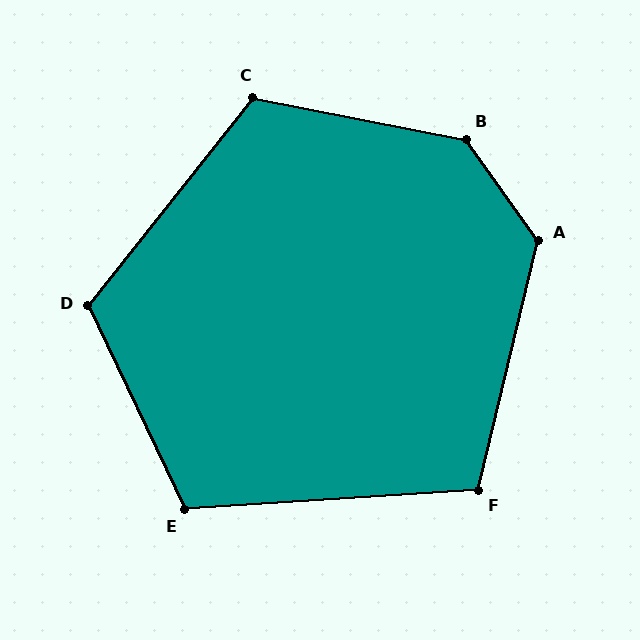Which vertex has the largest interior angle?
B, at approximately 137 degrees.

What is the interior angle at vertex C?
Approximately 117 degrees (obtuse).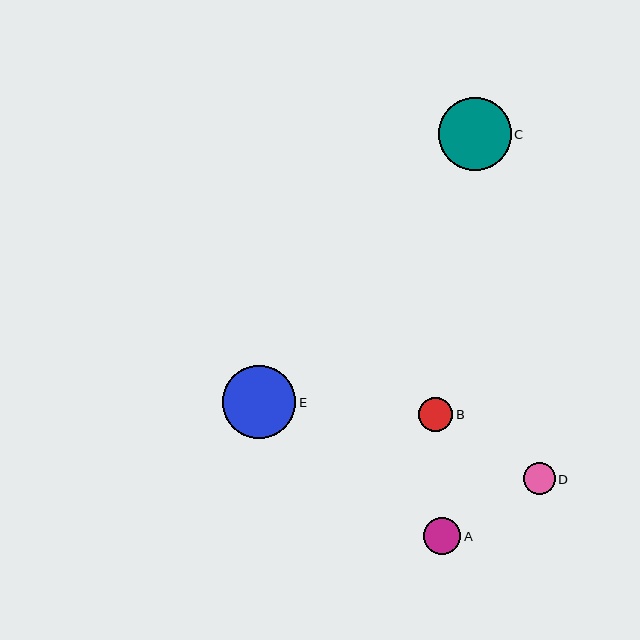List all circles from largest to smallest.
From largest to smallest: E, C, A, B, D.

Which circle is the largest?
Circle E is the largest with a size of approximately 74 pixels.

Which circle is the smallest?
Circle D is the smallest with a size of approximately 32 pixels.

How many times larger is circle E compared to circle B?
Circle E is approximately 2.2 times the size of circle B.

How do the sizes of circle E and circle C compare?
Circle E and circle C are approximately the same size.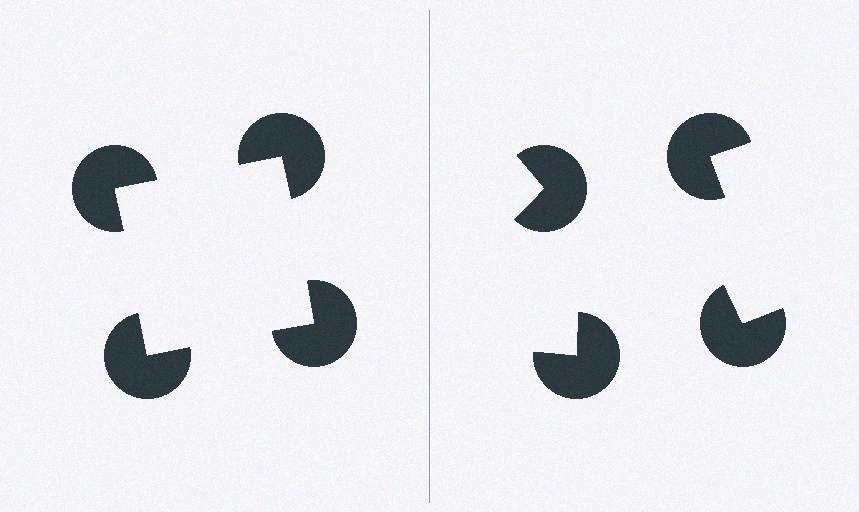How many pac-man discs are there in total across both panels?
8 — 4 on each side.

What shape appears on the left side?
An illusory square.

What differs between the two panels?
The pac-man discs are positioned identically on both sides; only the wedge orientations differ. On the left they align to a square; on the right they are misaligned.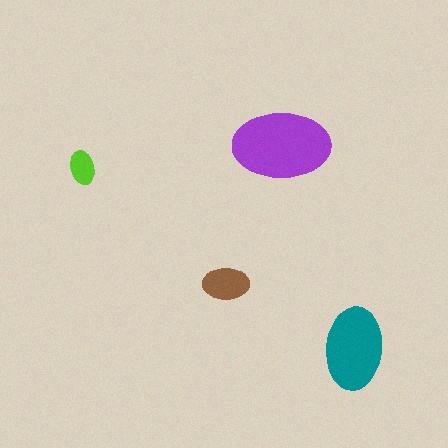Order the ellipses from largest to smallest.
the purple one, the teal one, the brown one, the lime one.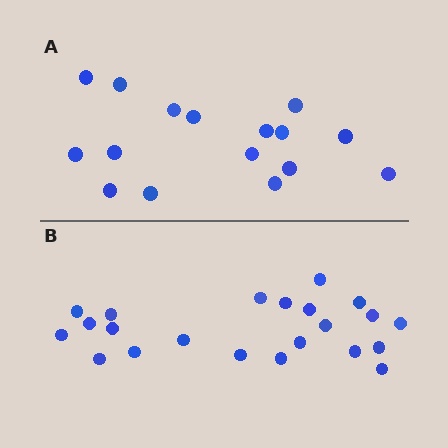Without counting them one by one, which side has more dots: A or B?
Region B (the bottom region) has more dots.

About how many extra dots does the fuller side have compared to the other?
Region B has about 6 more dots than region A.